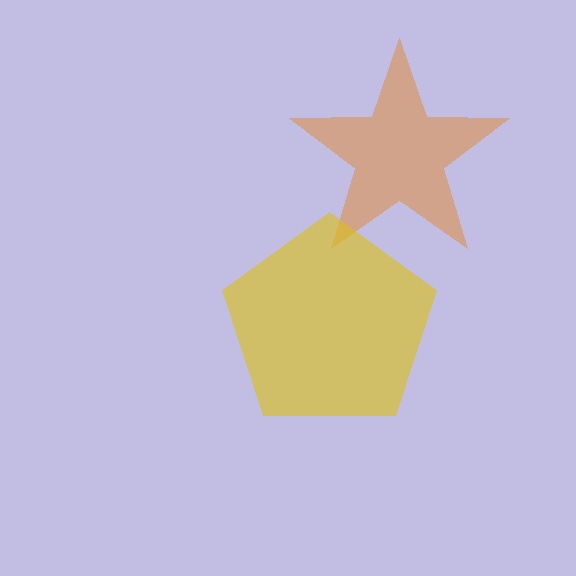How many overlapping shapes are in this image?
There are 2 overlapping shapes in the image.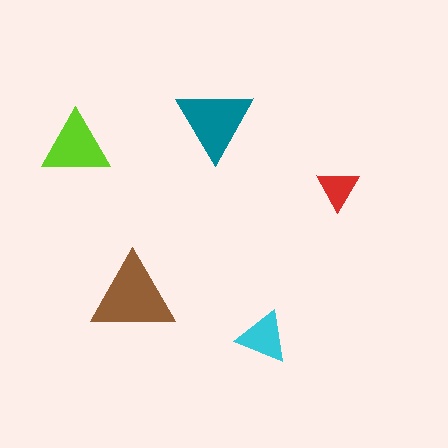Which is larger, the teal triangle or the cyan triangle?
The teal one.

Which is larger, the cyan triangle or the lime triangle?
The lime one.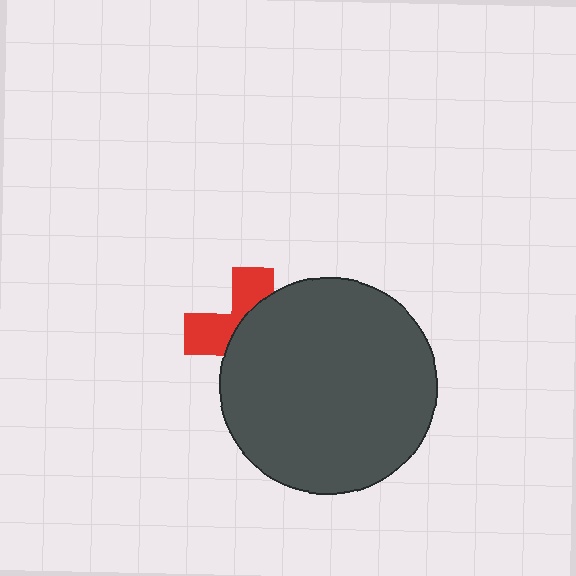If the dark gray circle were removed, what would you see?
You would see the complete red cross.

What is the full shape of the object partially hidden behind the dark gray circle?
The partially hidden object is a red cross.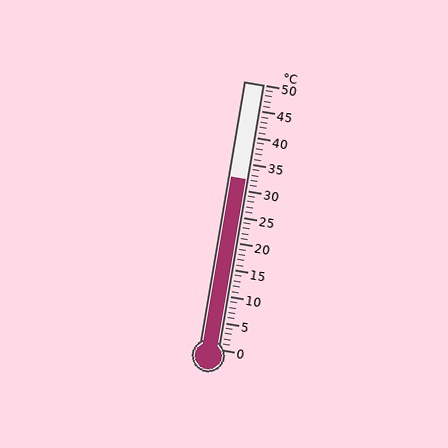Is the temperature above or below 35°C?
The temperature is below 35°C.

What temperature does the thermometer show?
The thermometer shows approximately 32°C.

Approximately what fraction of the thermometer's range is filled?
The thermometer is filled to approximately 65% of its range.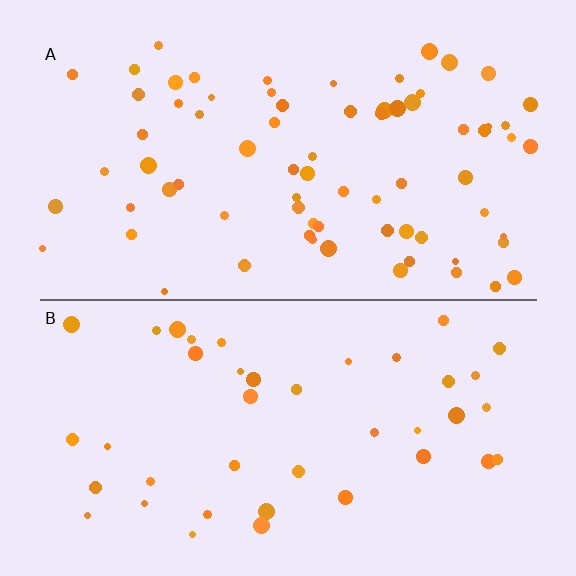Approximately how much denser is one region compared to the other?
Approximately 1.8× — region A over region B.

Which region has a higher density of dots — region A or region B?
A (the top).